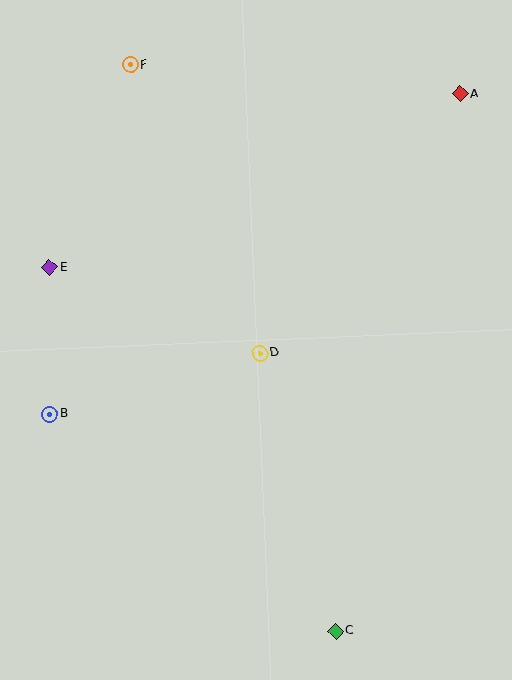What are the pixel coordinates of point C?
Point C is at (336, 631).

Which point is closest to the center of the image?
Point D at (260, 353) is closest to the center.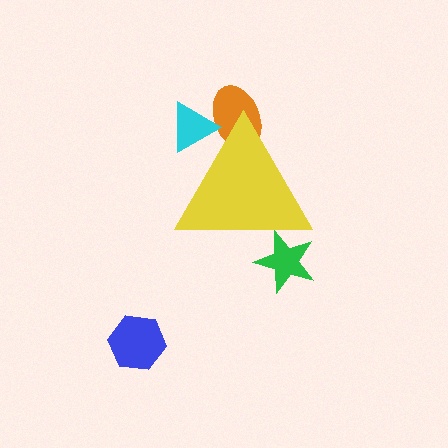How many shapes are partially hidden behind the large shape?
3 shapes are partially hidden.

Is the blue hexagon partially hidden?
No, the blue hexagon is fully visible.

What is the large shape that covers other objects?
A yellow triangle.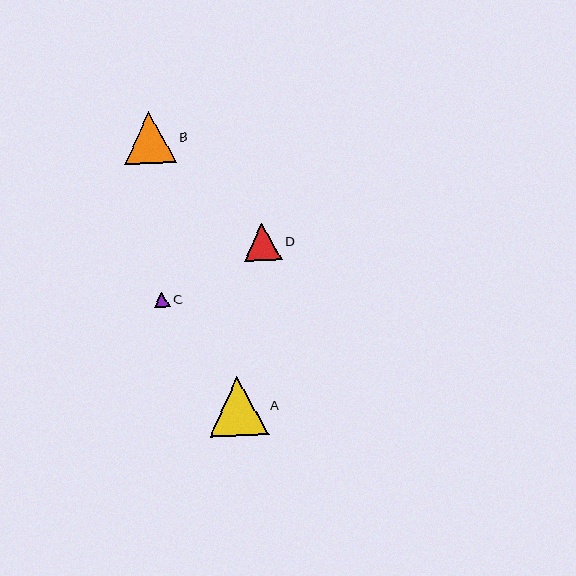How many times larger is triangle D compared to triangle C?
Triangle D is approximately 2.4 times the size of triangle C.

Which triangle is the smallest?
Triangle C is the smallest with a size of approximately 16 pixels.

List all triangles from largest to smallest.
From largest to smallest: A, B, D, C.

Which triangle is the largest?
Triangle A is the largest with a size of approximately 59 pixels.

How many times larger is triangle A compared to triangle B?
Triangle A is approximately 1.1 times the size of triangle B.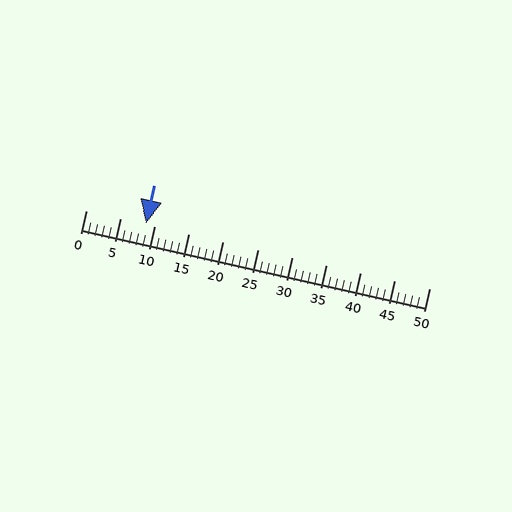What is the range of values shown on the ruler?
The ruler shows values from 0 to 50.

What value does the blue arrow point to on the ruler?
The blue arrow points to approximately 9.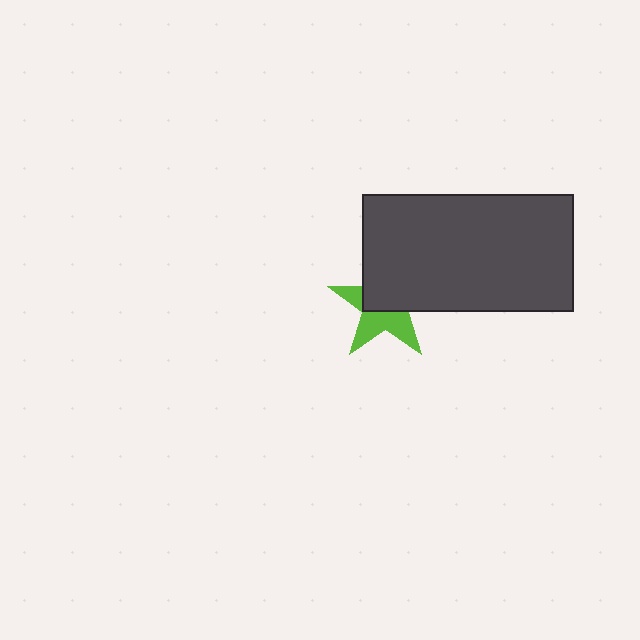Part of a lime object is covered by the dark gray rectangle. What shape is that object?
It is a star.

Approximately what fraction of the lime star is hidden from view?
Roughly 52% of the lime star is hidden behind the dark gray rectangle.